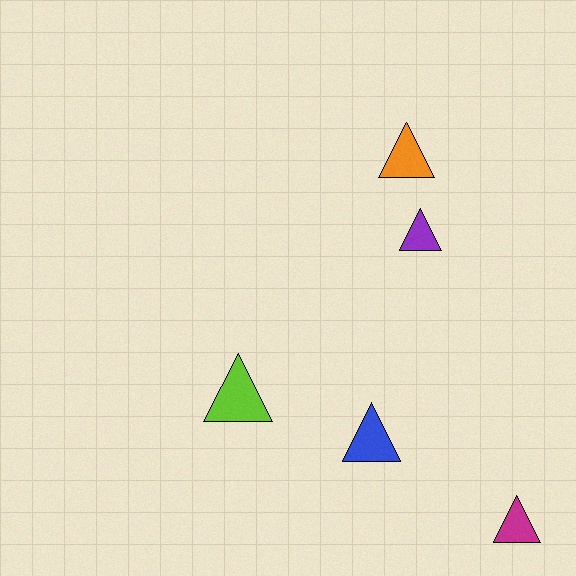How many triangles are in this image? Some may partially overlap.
There are 5 triangles.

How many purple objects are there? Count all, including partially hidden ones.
There is 1 purple object.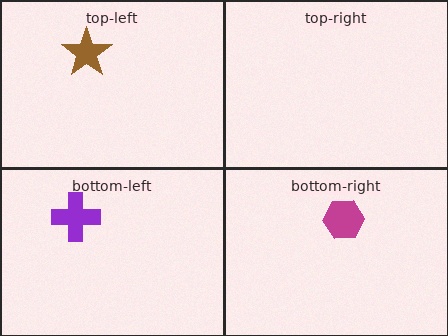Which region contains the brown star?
The top-left region.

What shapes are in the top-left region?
The brown star.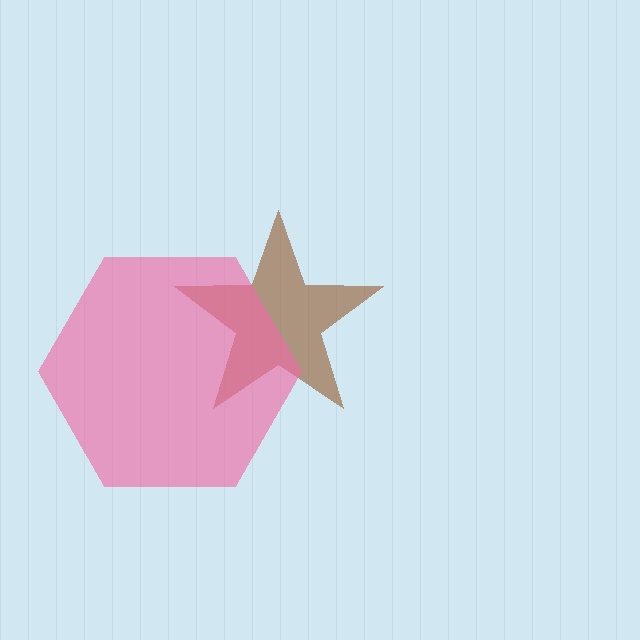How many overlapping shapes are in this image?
There are 2 overlapping shapes in the image.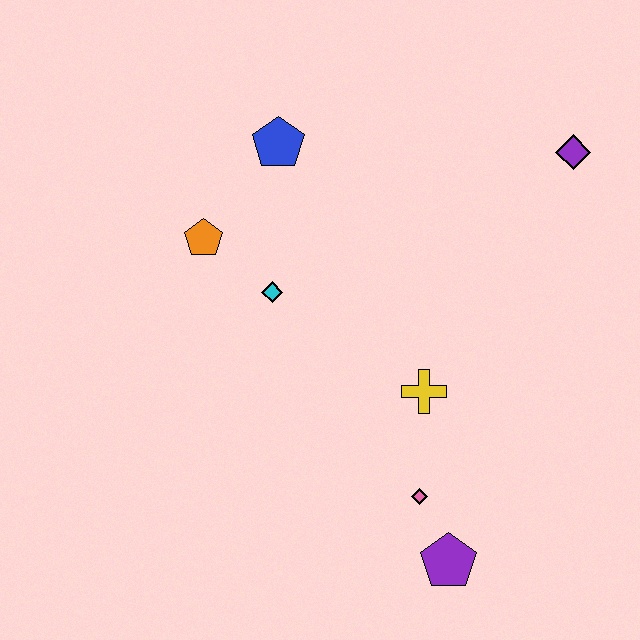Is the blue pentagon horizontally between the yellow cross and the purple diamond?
No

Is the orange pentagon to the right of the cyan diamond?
No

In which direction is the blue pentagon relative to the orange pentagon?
The blue pentagon is above the orange pentagon.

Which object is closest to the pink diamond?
The purple pentagon is closest to the pink diamond.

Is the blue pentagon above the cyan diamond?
Yes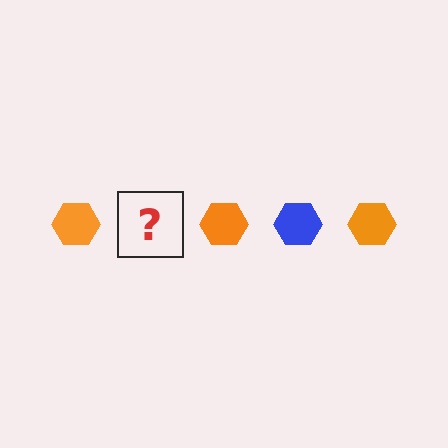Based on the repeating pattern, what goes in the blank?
The blank should be a blue hexagon.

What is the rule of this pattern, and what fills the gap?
The rule is that the pattern cycles through orange, blue hexagons. The gap should be filled with a blue hexagon.